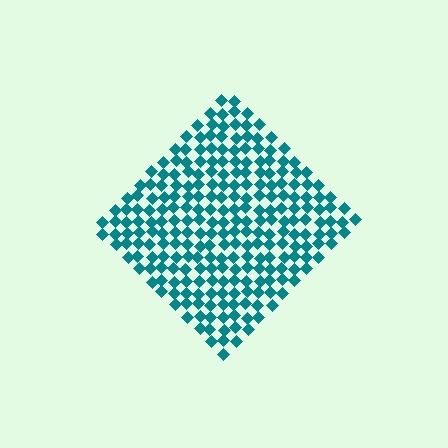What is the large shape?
The large shape is a diamond.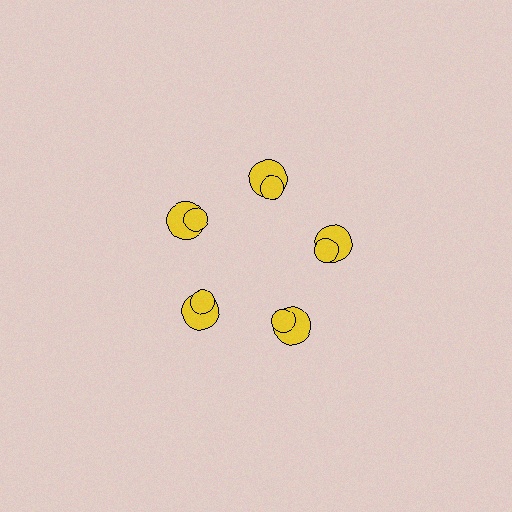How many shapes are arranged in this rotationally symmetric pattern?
There are 10 shapes, arranged in 5 groups of 2.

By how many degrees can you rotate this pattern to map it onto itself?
The pattern maps onto itself every 72 degrees of rotation.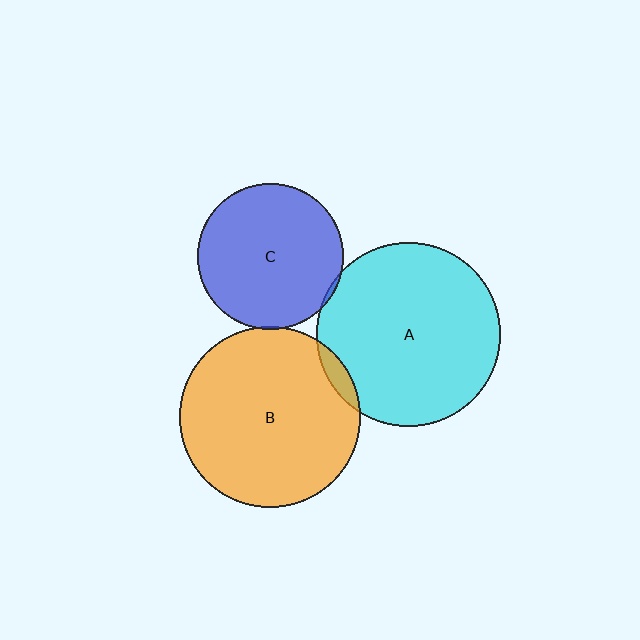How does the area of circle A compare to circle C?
Approximately 1.6 times.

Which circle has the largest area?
Circle A (cyan).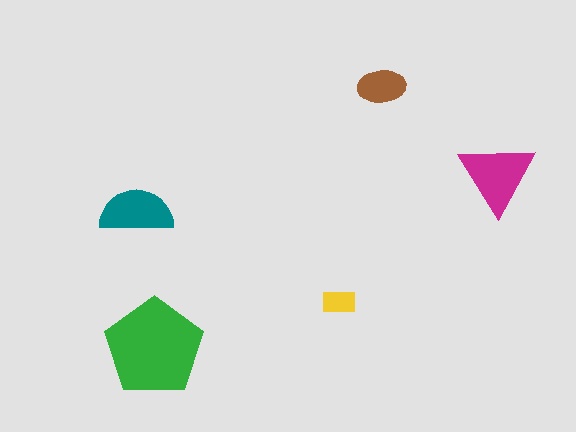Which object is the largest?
The green pentagon.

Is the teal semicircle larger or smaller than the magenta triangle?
Smaller.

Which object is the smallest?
The yellow rectangle.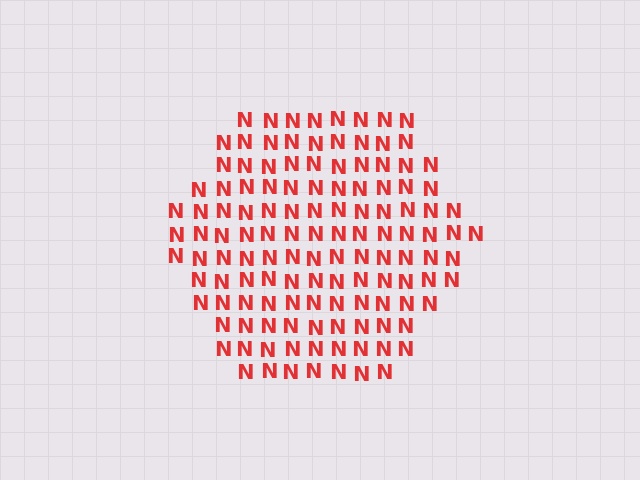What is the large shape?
The large shape is a hexagon.